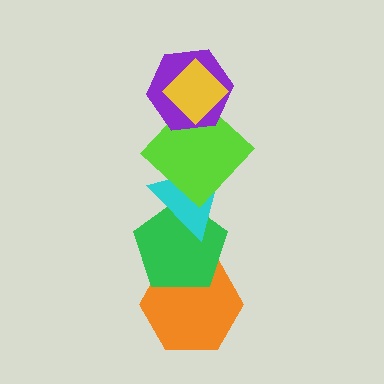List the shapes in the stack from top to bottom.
From top to bottom: the yellow diamond, the purple hexagon, the lime diamond, the cyan triangle, the green pentagon, the orange hexagon.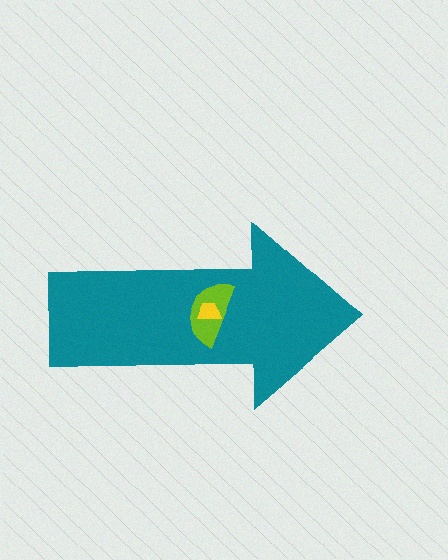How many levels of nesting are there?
3.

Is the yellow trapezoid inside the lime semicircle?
Yes.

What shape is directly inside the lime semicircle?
The yellow trapezoid.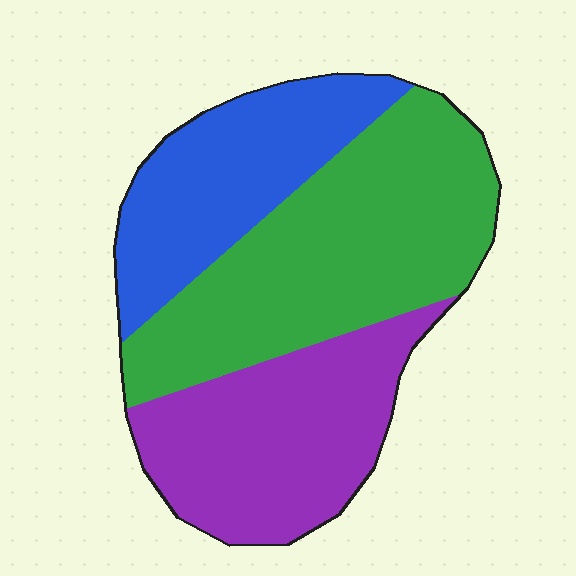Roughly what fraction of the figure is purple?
Purple covers 32% of the figure.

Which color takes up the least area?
Blue, at roughly 25%.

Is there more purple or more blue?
Purple.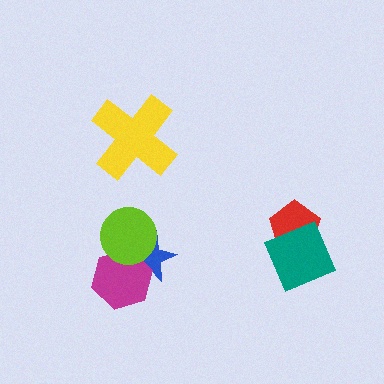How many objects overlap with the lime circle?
2 objects overlap with the lime circle.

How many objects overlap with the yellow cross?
0 objects overlap with the yellow cross.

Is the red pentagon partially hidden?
Yes, it is partially covered by another shape.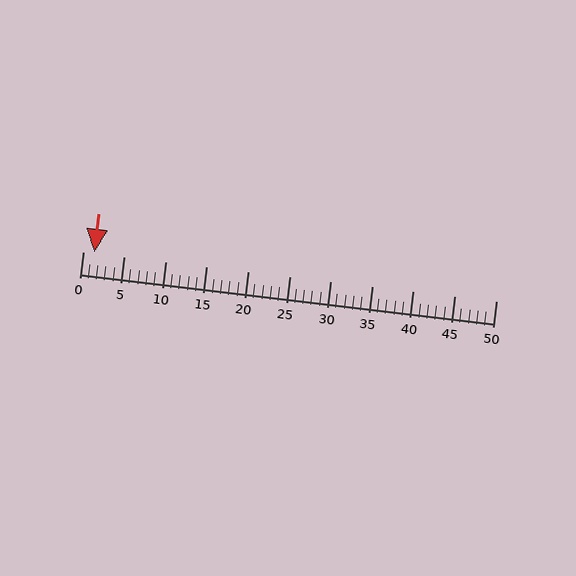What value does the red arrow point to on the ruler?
The red arrow points to approximately 1.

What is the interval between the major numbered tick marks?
The major tick marks are spaced 5 units apart.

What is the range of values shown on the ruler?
The ruler shows values from 0 to 50.